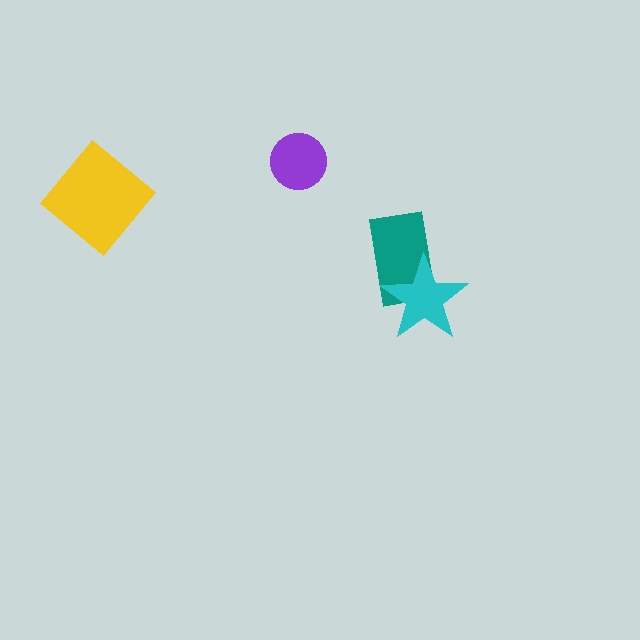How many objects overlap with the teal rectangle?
1 object overlaps with the teal rectangle.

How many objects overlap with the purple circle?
0 objects overlap with the purple circle.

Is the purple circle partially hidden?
No, no other shape covers it.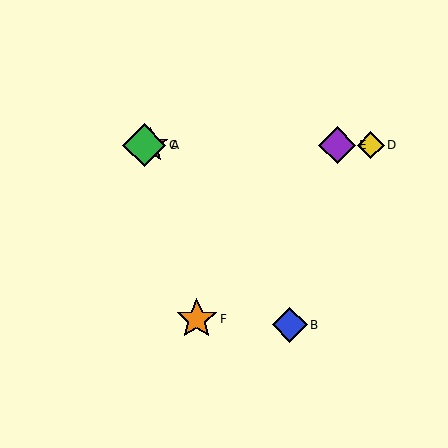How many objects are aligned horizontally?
4 objects (A, C, D, E) are aligned horizontally.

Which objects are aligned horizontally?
Objects A, C, D, E are aligned horizontally.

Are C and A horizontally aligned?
Yes, both are at y≈145.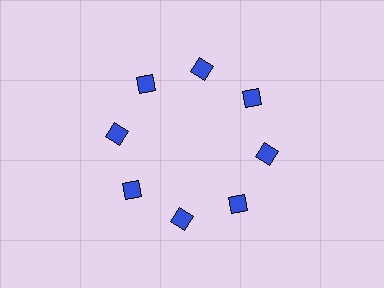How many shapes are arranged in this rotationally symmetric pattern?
There are 8 shapes, arranged in 8 groups of 1.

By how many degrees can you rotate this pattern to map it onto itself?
The pattern maps onto itself every 45 degrees of rotation.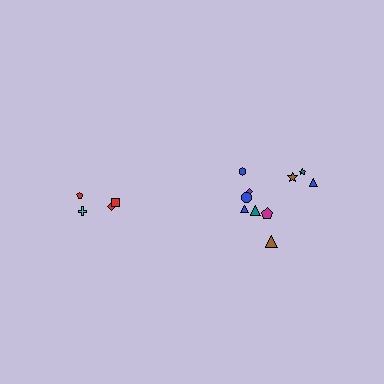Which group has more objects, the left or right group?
The right group.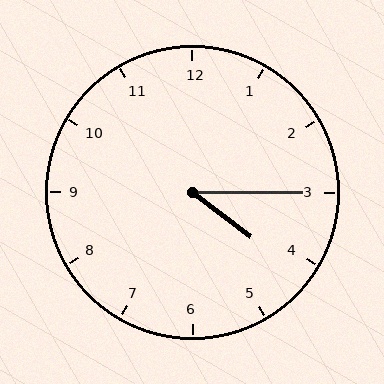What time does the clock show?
4:15.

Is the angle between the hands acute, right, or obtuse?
It is acute.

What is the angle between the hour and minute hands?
Approximately 38 degrees.